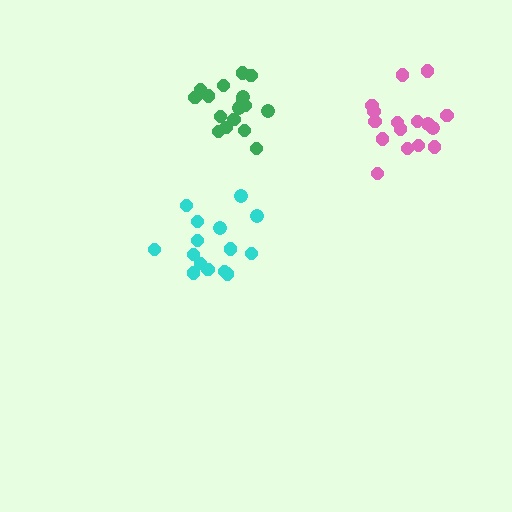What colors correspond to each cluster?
The clusters are colored: cyan, pink, green.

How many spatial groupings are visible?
There are 3 spatial groupings.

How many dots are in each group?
Group 1: 15 dots, Group 2: 16 dots, Group 3: 17 dots (48 total).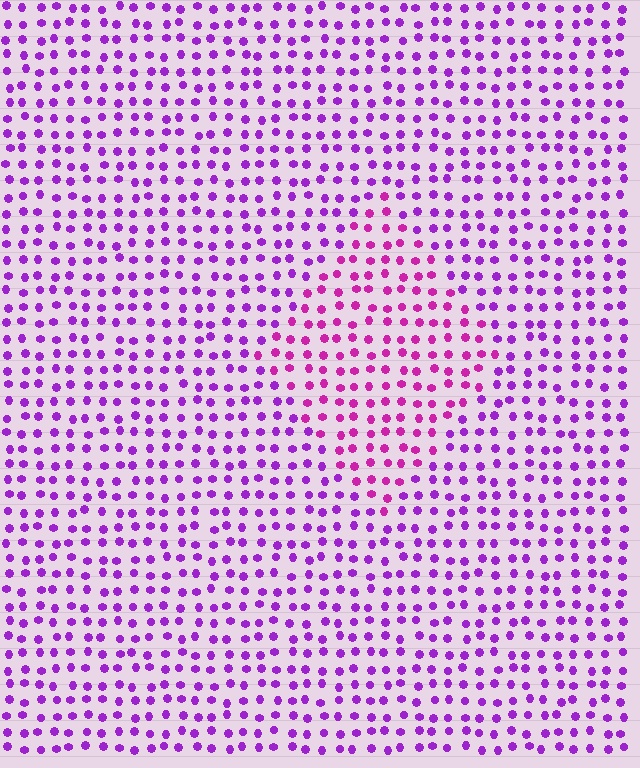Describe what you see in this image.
The image is filled with small purple elements in a uniform arrangement. A diamond-shaped region is visible where the elements are tinted to a slightly different hue, forming a subtle color boundary.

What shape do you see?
I see a diamond.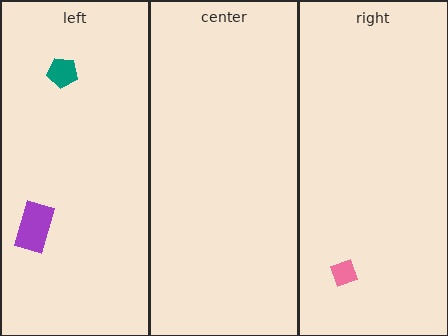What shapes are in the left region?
The teal pentagon, the purple rectangle.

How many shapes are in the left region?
2.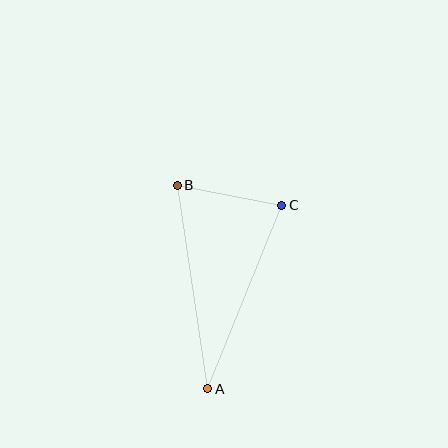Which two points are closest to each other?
Points B and C are closest to each other.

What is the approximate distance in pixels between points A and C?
The distance between A and C is approximately 198 pixels.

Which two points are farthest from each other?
Points A and B are farthest from each other.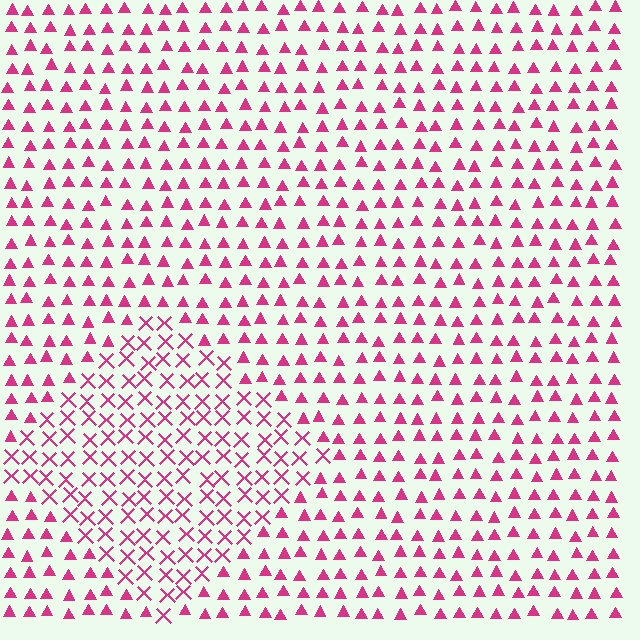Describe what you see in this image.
The image is filled with small magenta elements arranged in a uniform grid. A diamond-shaped region contains X marks, while the surrounding area contains triangles. The boundary is defined purely by the change in element shape.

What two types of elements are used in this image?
The image uses X marks inside the diamond region and triangles outside it.